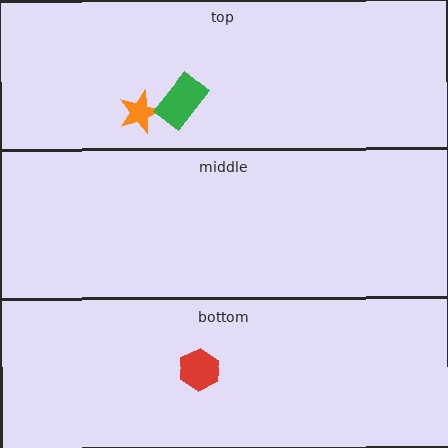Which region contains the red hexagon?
The bottom region.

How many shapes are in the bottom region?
1.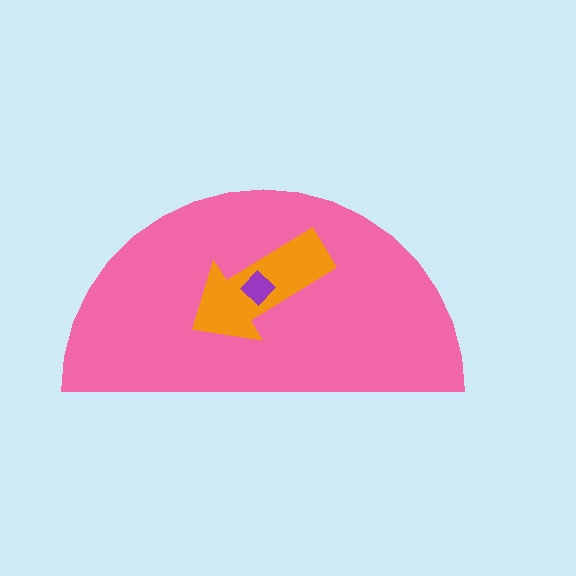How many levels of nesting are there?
3.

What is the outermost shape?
The pink semicircle.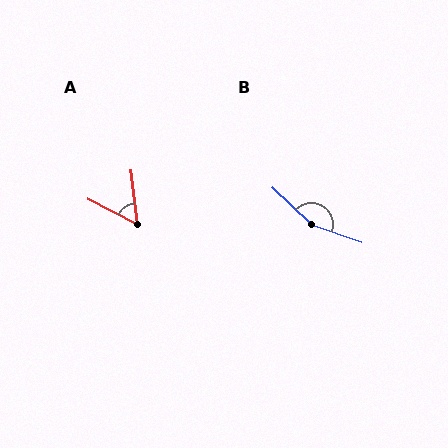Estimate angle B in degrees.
Approximately 156 degrees.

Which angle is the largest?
B, at approximately 156 degrees.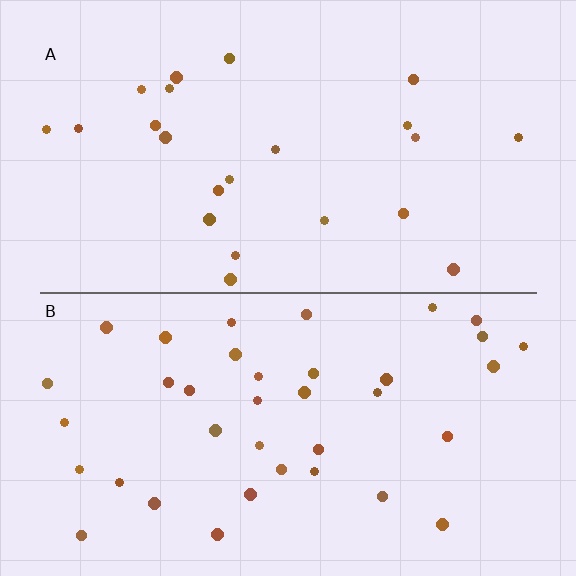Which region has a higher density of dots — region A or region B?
B (the bottom).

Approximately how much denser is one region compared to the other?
Approximately 1.7× — region B over region A.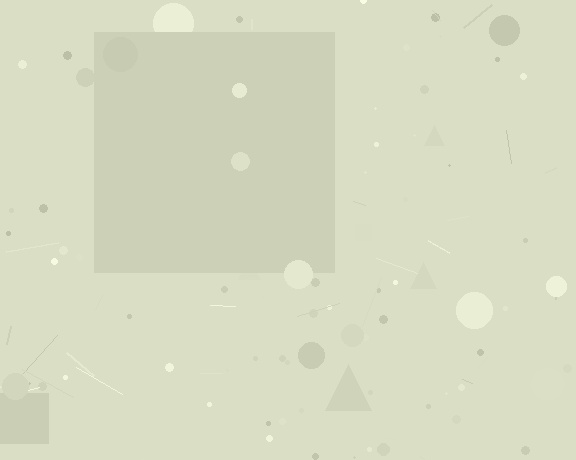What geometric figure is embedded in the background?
A square is embedded in the background.